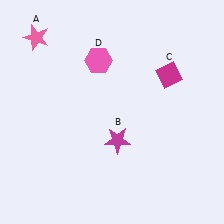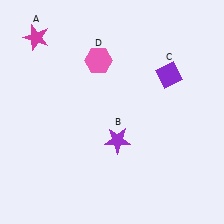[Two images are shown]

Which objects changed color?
A changed from pink to magenta. B changed from magenta to purple. C changed from magenta to purple.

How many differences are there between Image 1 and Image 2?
There are 3 differences between the two images.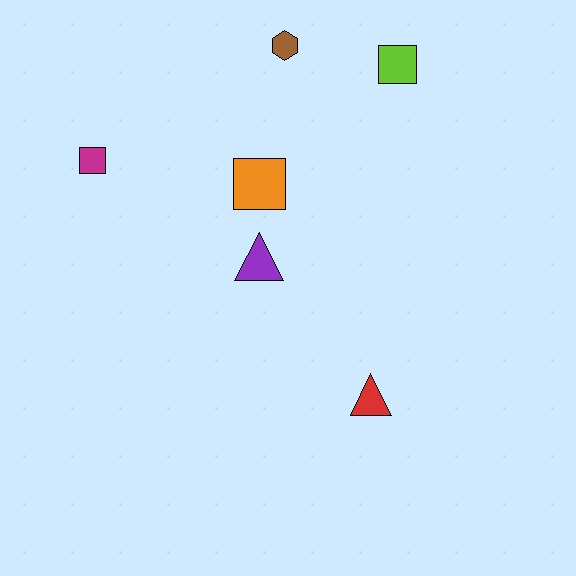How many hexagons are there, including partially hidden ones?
There is 1 hexagon.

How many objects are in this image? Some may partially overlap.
There are 6 objects.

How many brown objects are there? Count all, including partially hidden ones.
There is 1 brown object.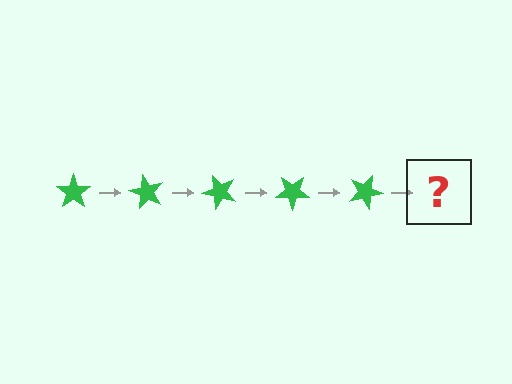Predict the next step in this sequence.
The next step is a green star rotated 300 degrees.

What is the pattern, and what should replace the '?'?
The pattern is that the star rotates 60 degrees each step. The '?' should be a green star rotated 300 degrees.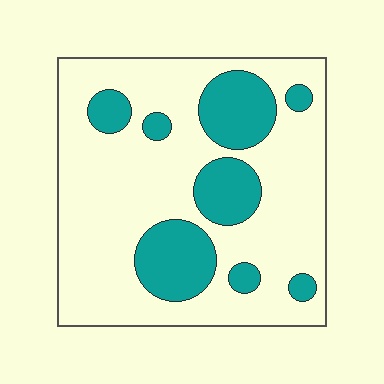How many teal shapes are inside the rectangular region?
8.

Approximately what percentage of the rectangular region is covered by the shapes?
Approximately 25%.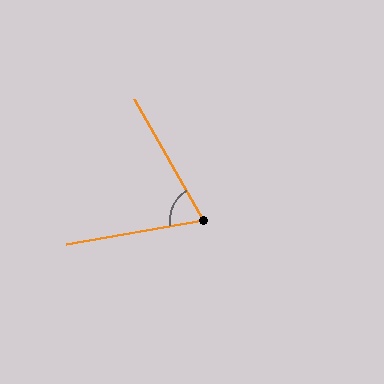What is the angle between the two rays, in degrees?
Approximately 70 degrees.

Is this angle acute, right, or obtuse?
It is acute.